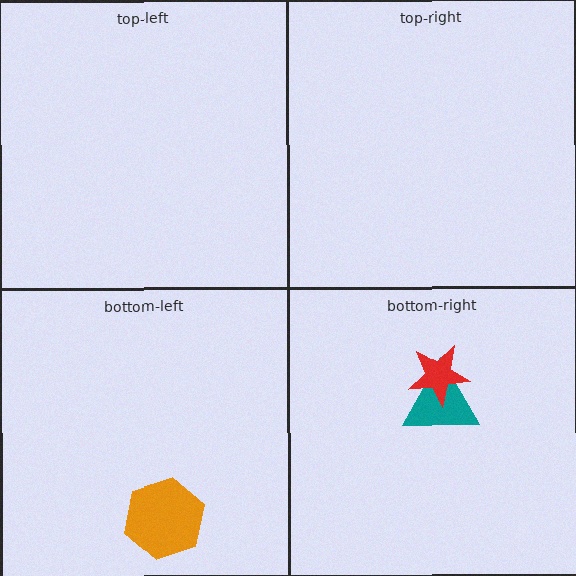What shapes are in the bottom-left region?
The orange hexagon.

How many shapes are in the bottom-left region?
1.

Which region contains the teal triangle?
The bottom-right region.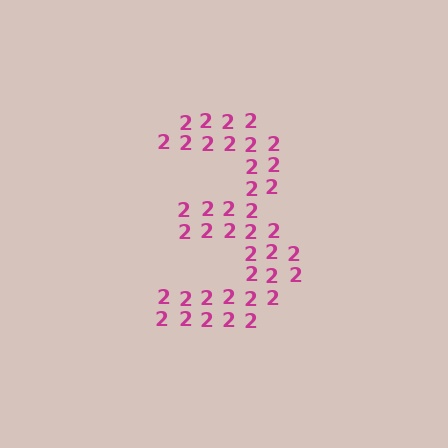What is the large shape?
The large shape is the digit 3.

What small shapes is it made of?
It is made of small digit 2's.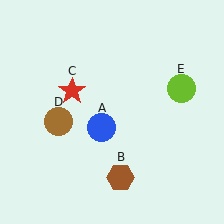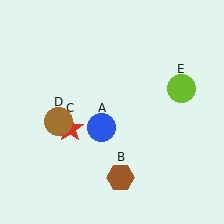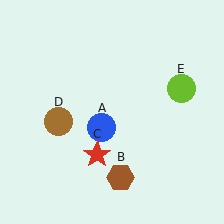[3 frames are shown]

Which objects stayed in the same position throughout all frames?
Blue circle (object A) and brown hexagon (object B) and brown circle (object D) and lime circle (object E) remained stationary.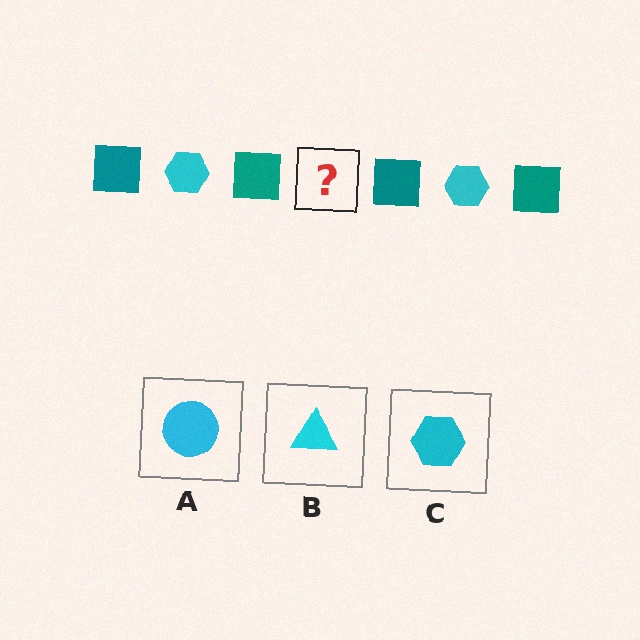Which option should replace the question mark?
Option C.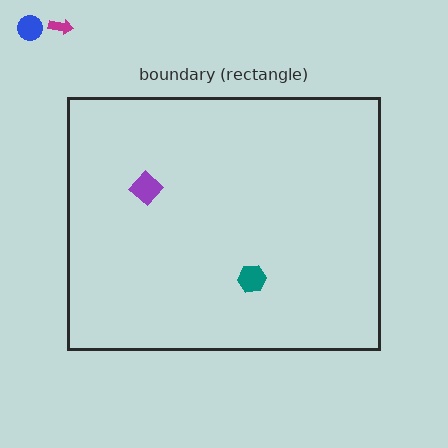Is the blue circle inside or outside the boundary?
Outside.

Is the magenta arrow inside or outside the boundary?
Outside.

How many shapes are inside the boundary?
2 inside, 2 outside.